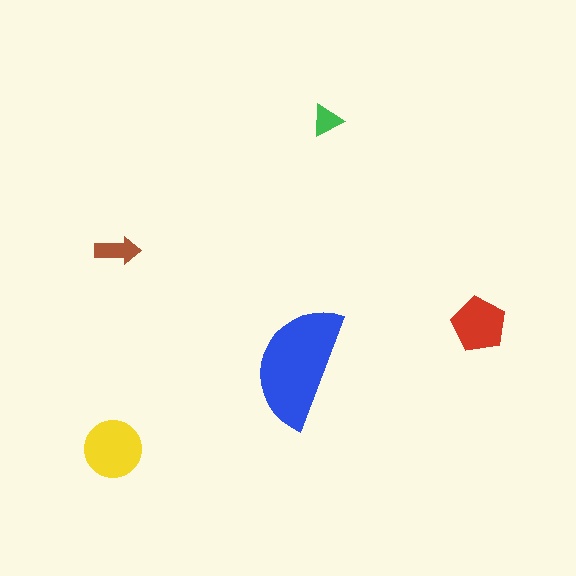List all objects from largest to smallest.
The blue semicircle, the yellow circle, the red pentagon, the brown arrow, the green triangle.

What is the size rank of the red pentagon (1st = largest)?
3rd.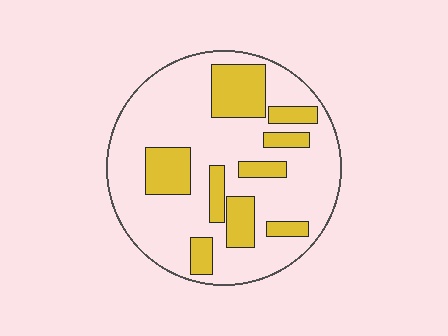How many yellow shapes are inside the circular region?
9.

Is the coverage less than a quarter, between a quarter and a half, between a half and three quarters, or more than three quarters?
Between a quarter and a half.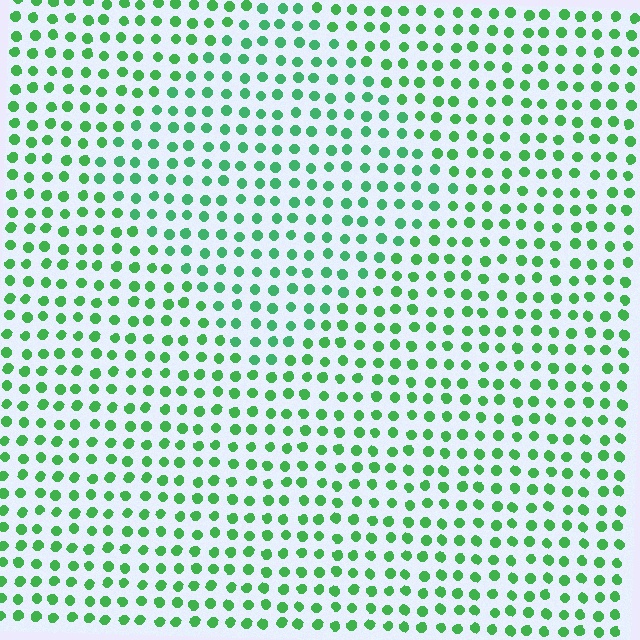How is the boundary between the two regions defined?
The boundary is defined purely by a slight shift in hue (about 16 degrees). Spacing, size, and orientation are identical on both sides.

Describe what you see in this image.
The image is filled with small green elements in a uniform arrangement. A diamond-shaped region is visible where the elements are tinted to a slightly different hue, forming a subtle color boundary.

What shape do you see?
I see a diamond.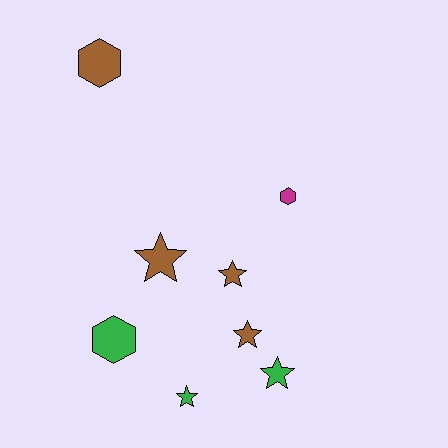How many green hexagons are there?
There is 1 green hexagon.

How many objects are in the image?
There are 8 objects.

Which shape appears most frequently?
Star, with 5 objects.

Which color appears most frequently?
Brown, with 4 objects.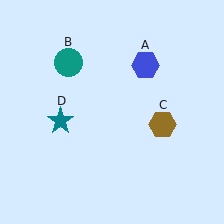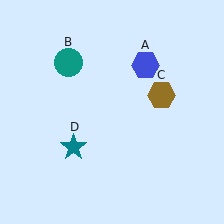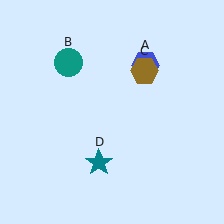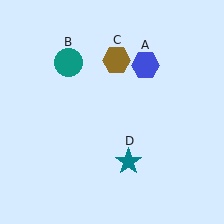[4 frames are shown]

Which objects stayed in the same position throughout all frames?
Blue hexagon (object A) and teal circle (object B) remained stationary.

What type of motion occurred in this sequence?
The brown hexagon (object C), teal star (object D) rotated counterclockwise around the center of the scene.